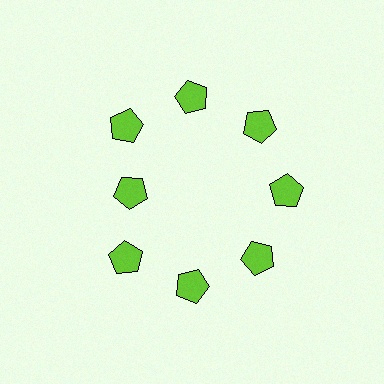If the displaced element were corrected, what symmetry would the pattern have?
It would have 8-fold rotational symmetry — the pattern would map onto itself every 45 degrees.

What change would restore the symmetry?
The symmetry would be restored by moving it outward, back onto the ring so that all 8 pentagons sit at equal angles and equal distance from the center.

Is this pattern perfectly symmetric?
No. The 8 lime pentagons are arranged in a ring, but one element near the 9 o'clock position is pulled inward toward the center, breaking the 8-fold rotational symmetry.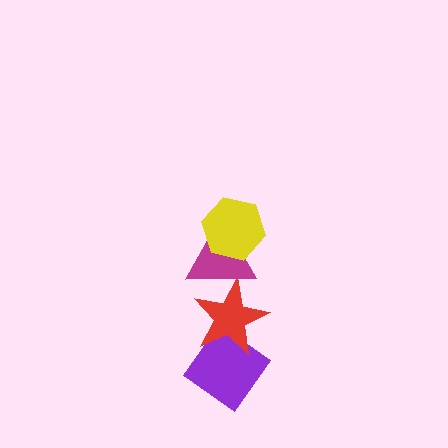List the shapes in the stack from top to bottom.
From top to bottom: the yellow hexagon, the magenta triangle, the red star, the purple diamond.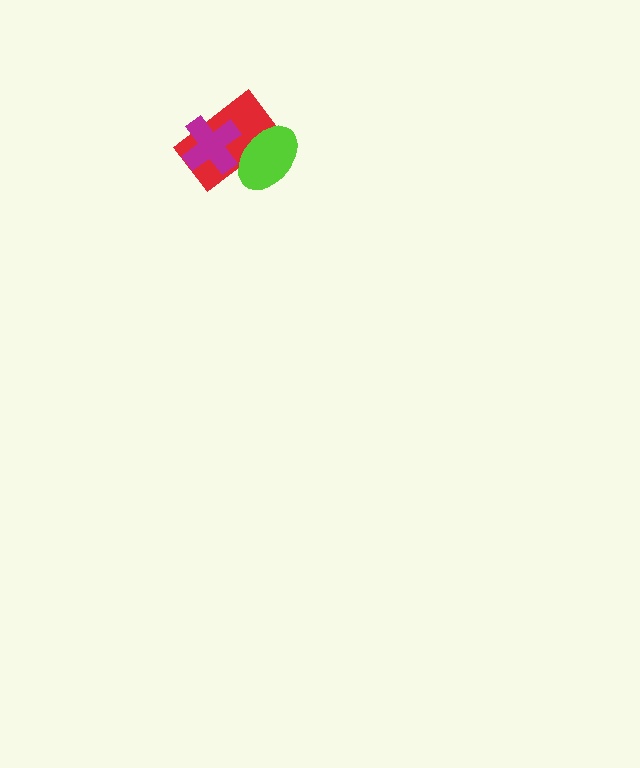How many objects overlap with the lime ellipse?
2 objects overlap with the lime ellipse.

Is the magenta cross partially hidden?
No, no other shape covers it.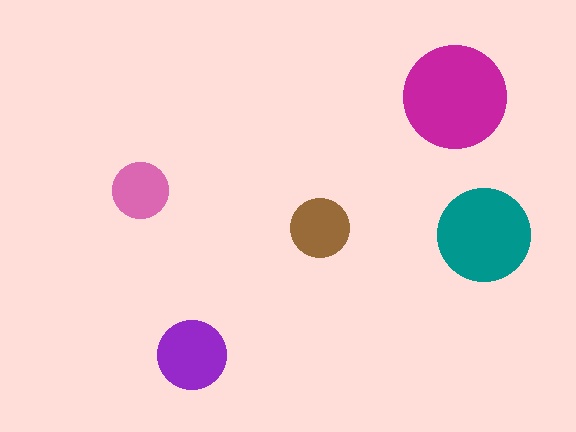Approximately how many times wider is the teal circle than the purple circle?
About 1.5 times wider.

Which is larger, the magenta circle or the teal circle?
The magenta one.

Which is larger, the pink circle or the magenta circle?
The magenta one.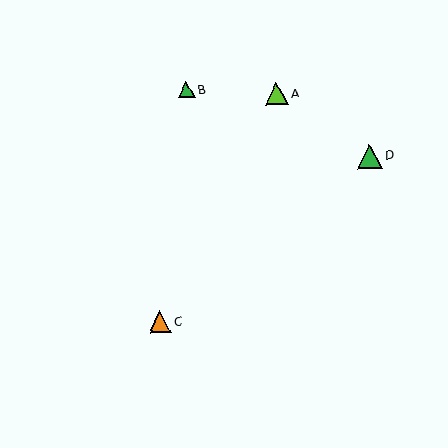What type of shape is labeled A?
Shape A is a lime triangle.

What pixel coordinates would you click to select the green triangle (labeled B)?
Click at (186, 90) to select the green triangle B.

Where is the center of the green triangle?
The center of the green triangle is at (186, 90).